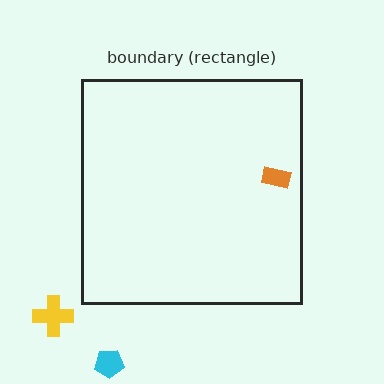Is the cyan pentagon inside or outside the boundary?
Outside.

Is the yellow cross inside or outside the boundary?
Outside.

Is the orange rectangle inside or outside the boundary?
Inside.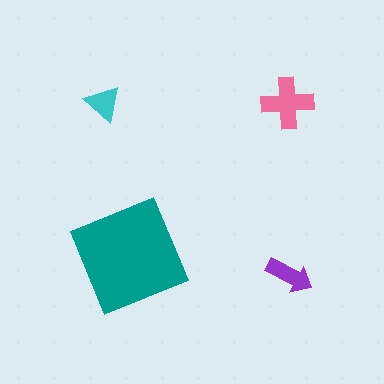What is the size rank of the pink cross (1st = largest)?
2nd.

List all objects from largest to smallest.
The teal square, the pink cross, the purple arrow, the cyan triangle.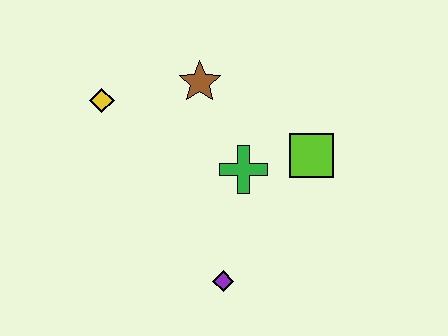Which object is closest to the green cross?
The lime square is closest to the green cross.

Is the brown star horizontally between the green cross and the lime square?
No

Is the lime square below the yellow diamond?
Yes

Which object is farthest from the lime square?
The yellow diamond is farthest from the lime square.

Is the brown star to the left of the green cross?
Yes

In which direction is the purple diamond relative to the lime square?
The purple diamond is below the lime square.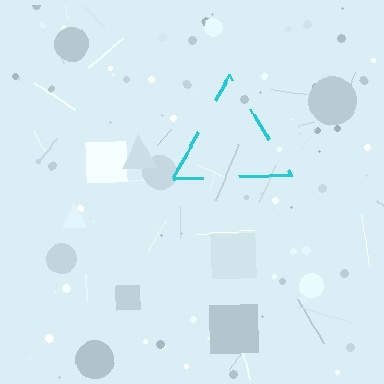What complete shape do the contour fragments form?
The contour fragments form a triangle.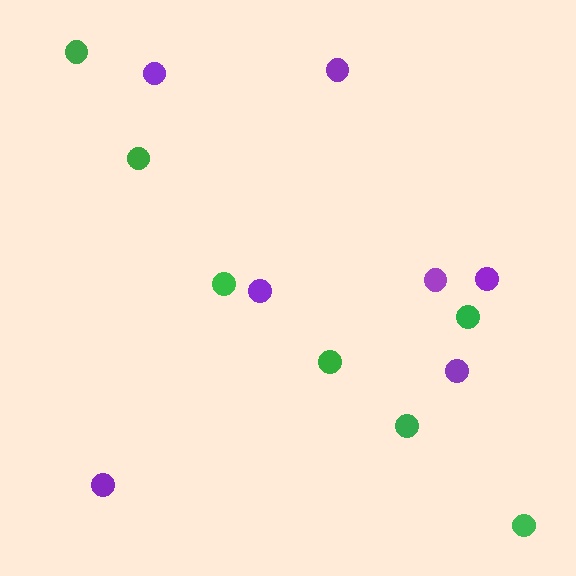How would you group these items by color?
There are 2 groups: one group of green circles (7) and one group of purple circles (7).